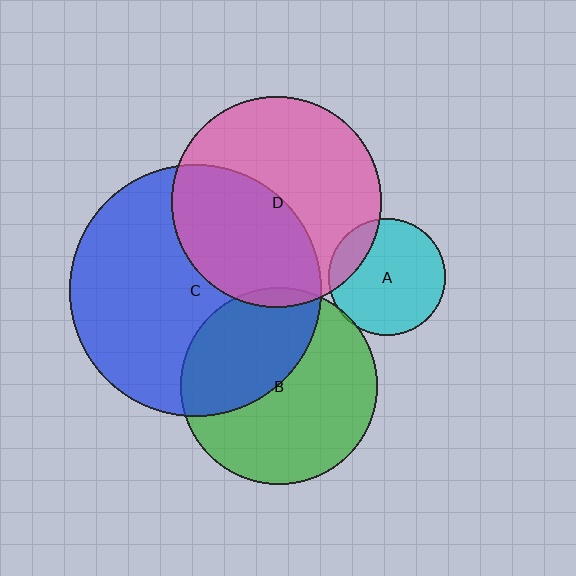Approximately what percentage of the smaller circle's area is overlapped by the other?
Approximately 45%.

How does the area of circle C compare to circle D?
Approximately 1.4 times.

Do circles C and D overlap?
Yes.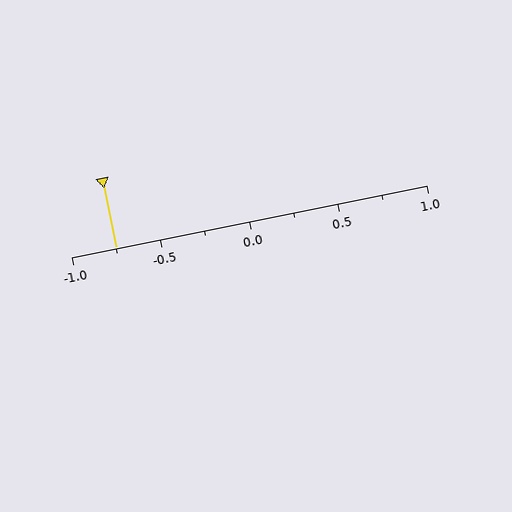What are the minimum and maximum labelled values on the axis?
The axis runs from -1.0 to 1.0.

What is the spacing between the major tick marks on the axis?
The major ticks are spaced 0.5 apart.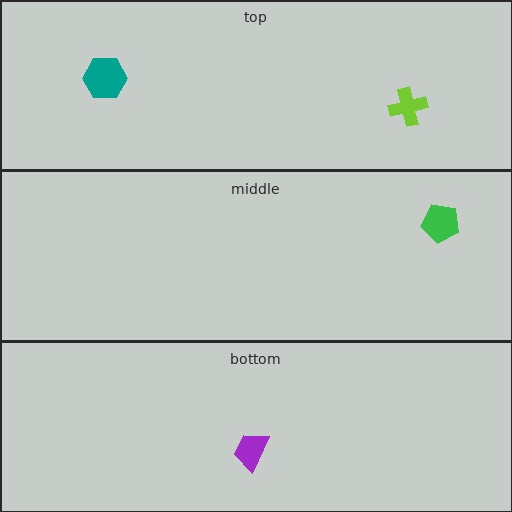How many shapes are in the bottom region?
1.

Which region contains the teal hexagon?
The top region.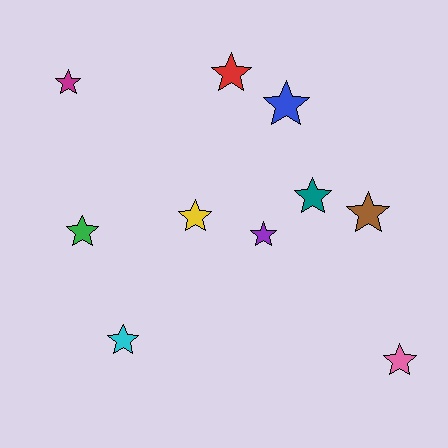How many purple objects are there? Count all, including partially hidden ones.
There is 1 purple object.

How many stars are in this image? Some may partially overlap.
There are 10 stars.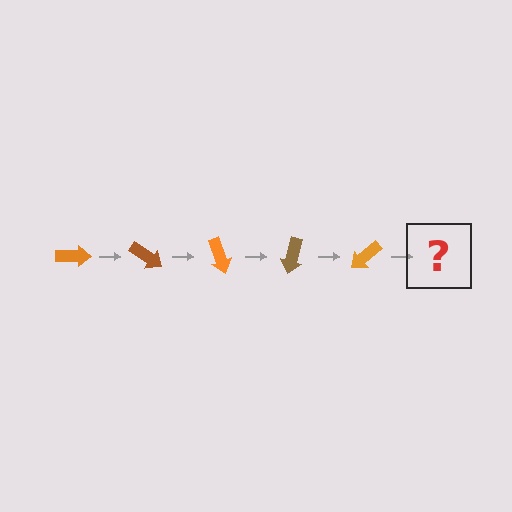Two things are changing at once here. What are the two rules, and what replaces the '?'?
The two rules are that it rotates 35 degrees each step and the color cycles through orange and brown. The '?' should be a brown arrow, rotated 175 degrees from the start.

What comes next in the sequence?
The next element should be a brown arrow, rotated 175 degrees from the start.